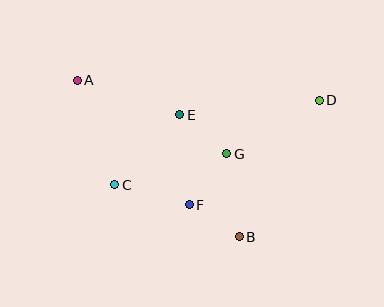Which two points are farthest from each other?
Points A and D are farthest from each other.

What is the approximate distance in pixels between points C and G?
The distance between C and G is approximately 116 pixels.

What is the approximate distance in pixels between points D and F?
The distance between D and F is approximately 167 pixels.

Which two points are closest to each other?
Points B and F are closest to each other.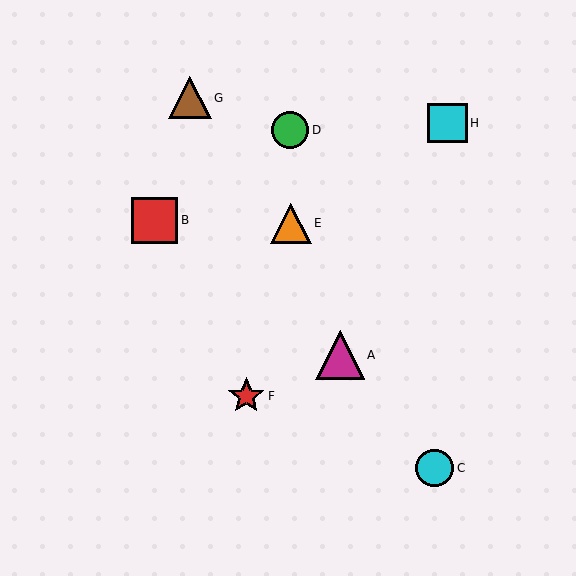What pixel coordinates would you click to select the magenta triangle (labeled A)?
Click at (340, 355) to select the magenta triangle A.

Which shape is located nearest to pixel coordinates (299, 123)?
The green circle (labeled D) at (290, 130) is nearest to that location.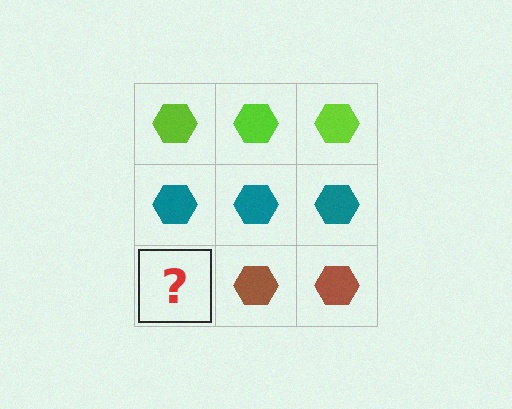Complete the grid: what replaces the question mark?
The question mark should be replaced with a brown hexagon.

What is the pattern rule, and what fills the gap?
The rule is that each row has a consistent color. The gap should be filled with a brown hexagon.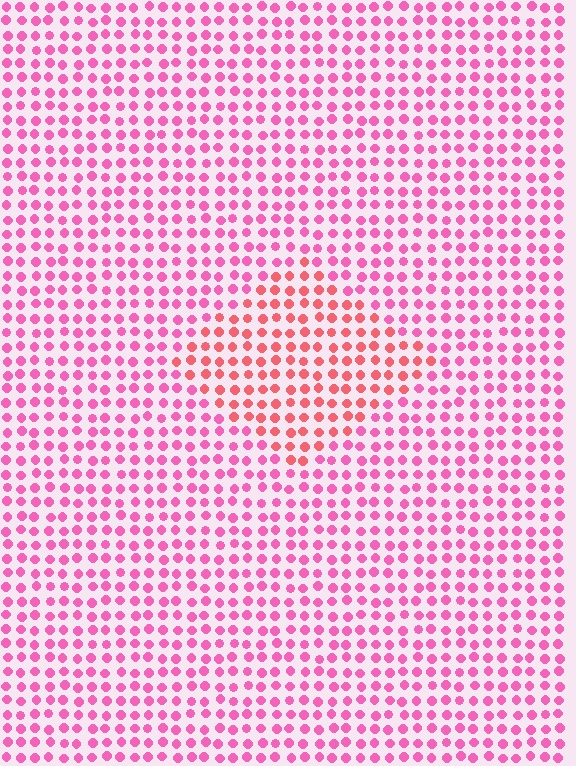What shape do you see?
I see a diamond.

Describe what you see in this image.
The image is filled with small pink elements in a uniform arrangement. A diamond-shaped region is visible where the elements are tinted to a slightly different hue, forming a subtle color boundary.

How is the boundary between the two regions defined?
The boundary is defined purely by a slight shift in hue (about 30 degrees). Spacing, size, and orientation are identical on both sides.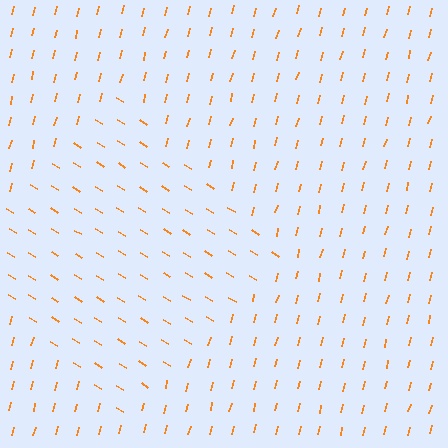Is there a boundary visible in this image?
Yes, there is a texture boundary formed by a change in line orientation.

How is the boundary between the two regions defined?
The boundary is defined purely by a change in line orientation (approximately 74 degrees difference). All lines are the same color and thickness.